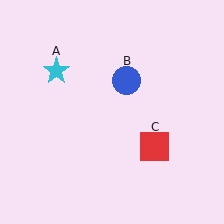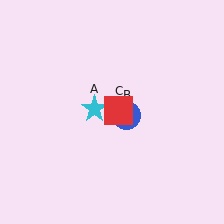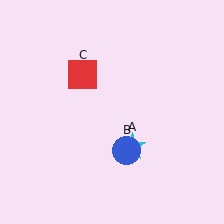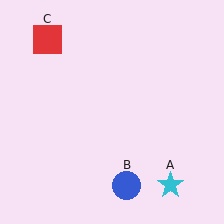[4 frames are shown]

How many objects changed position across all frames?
3 objects changed position: cyan star (object A), blue circle (object B), red square (object C).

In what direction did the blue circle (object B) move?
The blue circle (object B) moved down.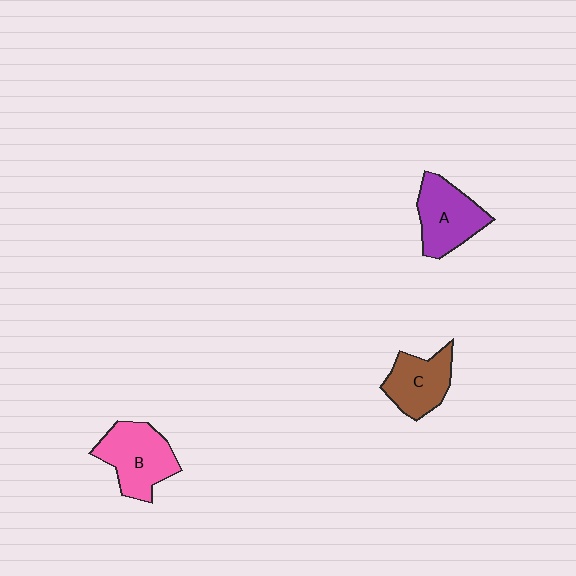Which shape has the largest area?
Shape B (pink).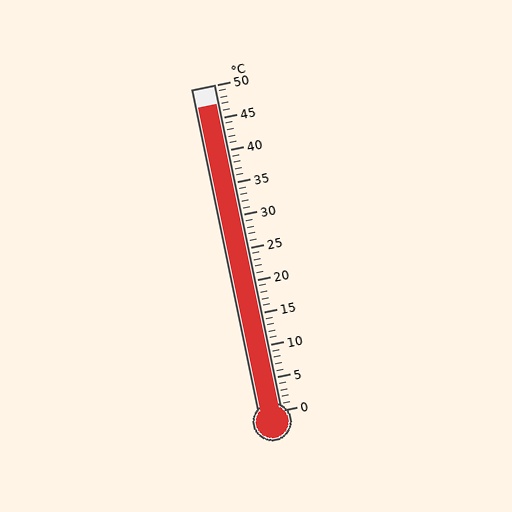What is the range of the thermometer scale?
The thermometer scale ranges from 0°C to 50°C.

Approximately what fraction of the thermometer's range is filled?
The thermometer is filled to approximately 95% of its range.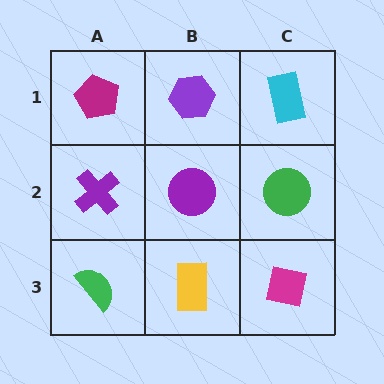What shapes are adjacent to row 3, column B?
A purple circle (row 2, column B), a green semicircle (row 3, column A), a magenta square (row 3, column C).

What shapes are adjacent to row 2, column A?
A magenta pentagon (row 1, column A), a green semicircle (row 3, column A), a purple circle (row 2, column B).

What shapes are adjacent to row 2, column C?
A cyan rectangle (row 1, column C), a magenta square (row 3, column C), a purple circle (row 2, column B).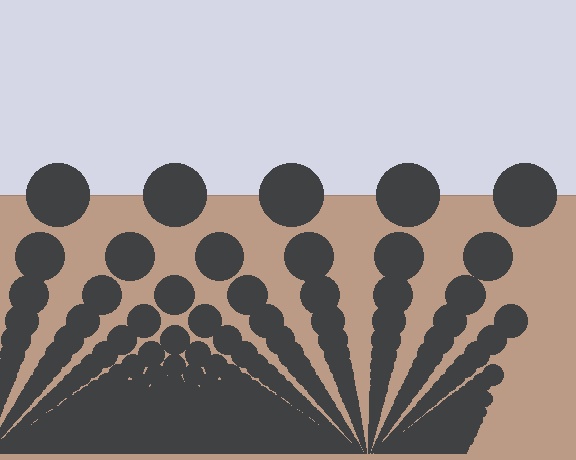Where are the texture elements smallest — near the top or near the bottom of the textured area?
Near the bottom.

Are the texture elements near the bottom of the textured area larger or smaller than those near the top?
Smaller. The gradient is inverted — elements near the bottom are smaller and denser.